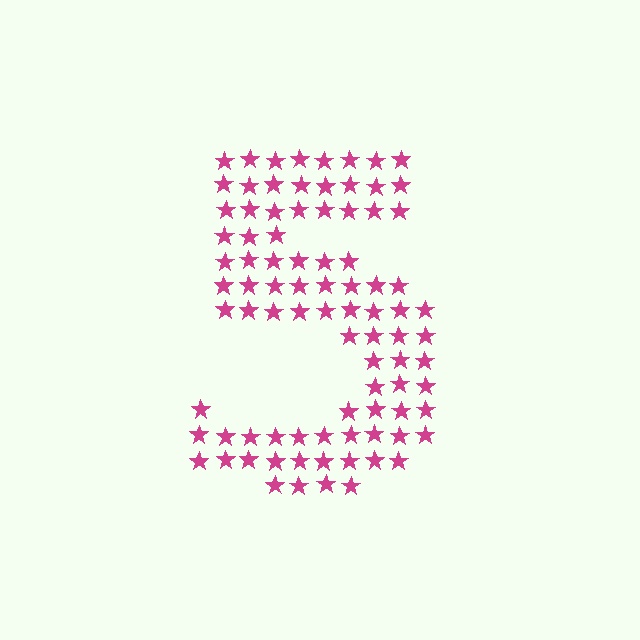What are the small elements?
The small elements are stars.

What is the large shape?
The large shape is the digit 5.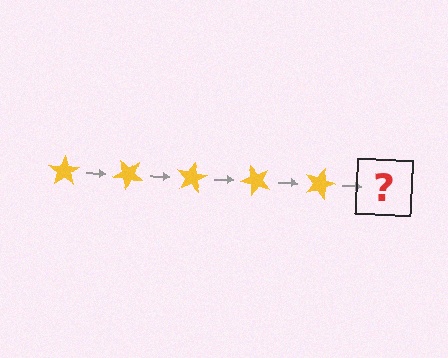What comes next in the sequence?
The next element should be a yellow star rotated 200 degrees.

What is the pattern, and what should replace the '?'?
The pattern is that the star rotates 40 degrees each step. The '?' should be a yellow star rotated 200 degrees.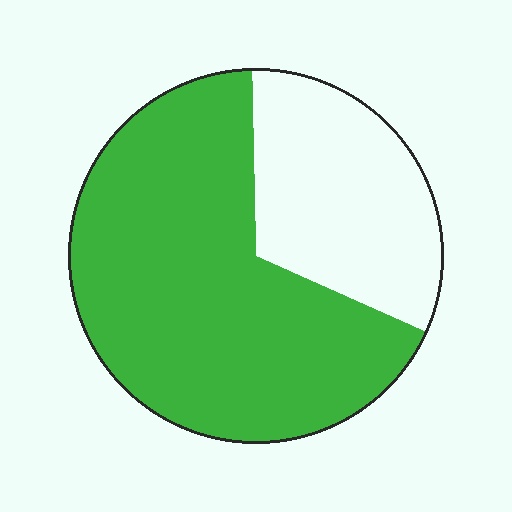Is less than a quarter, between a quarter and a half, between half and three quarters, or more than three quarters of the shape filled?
Between half and three quarters.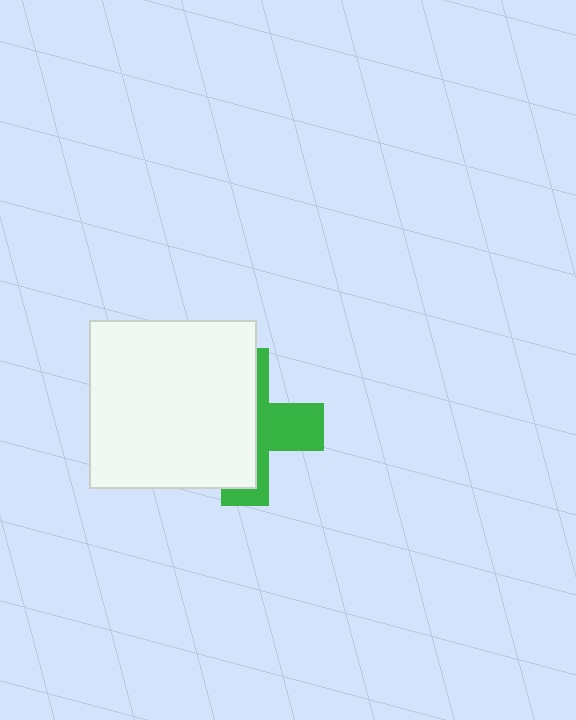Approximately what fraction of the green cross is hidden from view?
Roughly 61% of the green cross is hidden behind the white square.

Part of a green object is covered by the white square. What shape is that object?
It is a cross.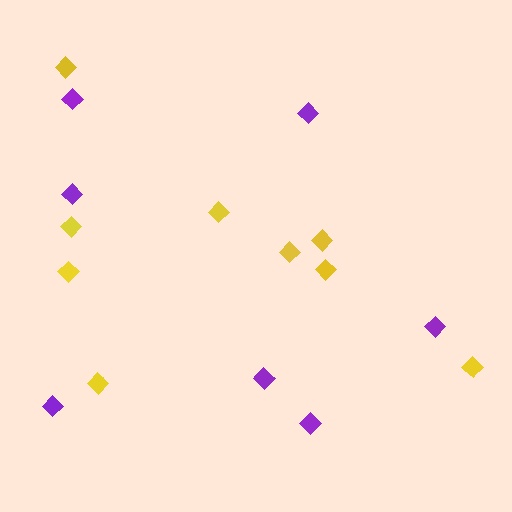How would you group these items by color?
There are 2 groups: one group of purple diamonds (7) and one group of yellow diamonds (9).